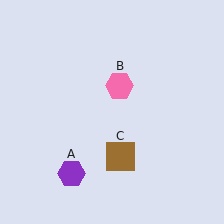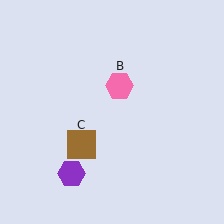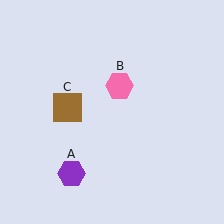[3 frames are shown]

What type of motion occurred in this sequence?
The brown square (object C) rotated clockwise around the center of the scene.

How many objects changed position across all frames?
1 object changed position: brown square (object C).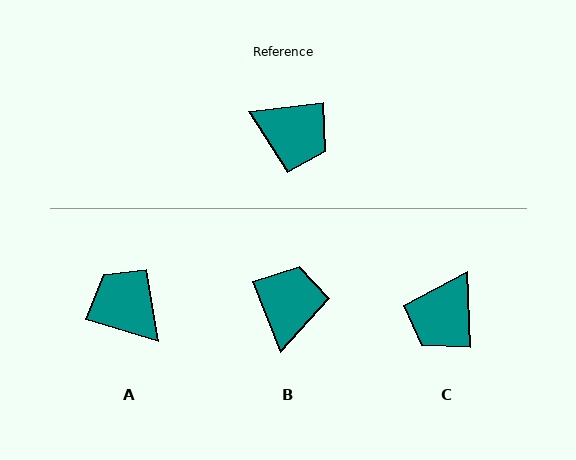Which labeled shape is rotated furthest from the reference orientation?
A, about 157 degrees away.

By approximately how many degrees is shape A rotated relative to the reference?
Approximately 157 degrees counter-clockwise.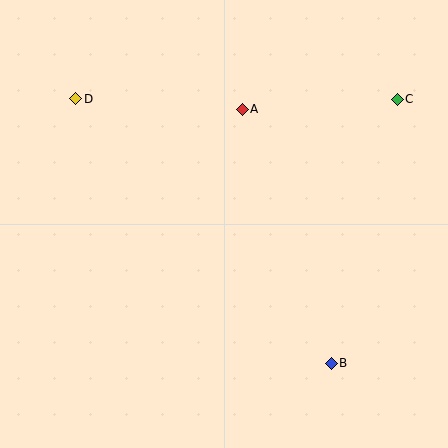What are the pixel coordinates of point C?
Point C is at (397, 99).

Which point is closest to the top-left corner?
Point D is closest to the top-left corner.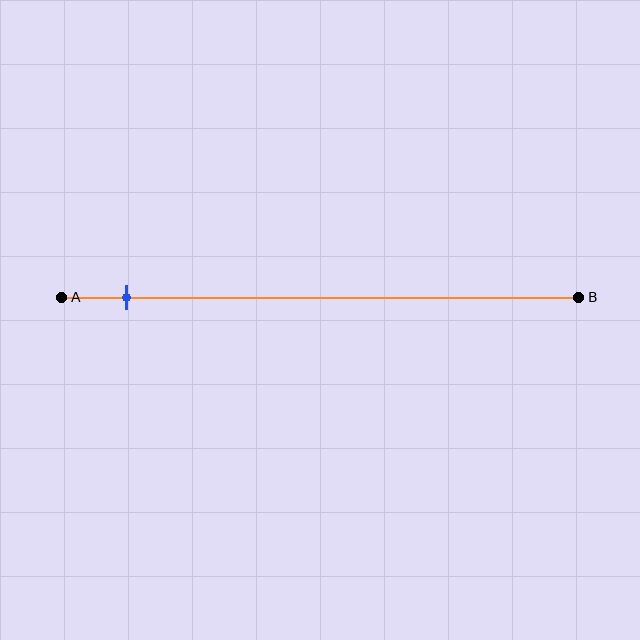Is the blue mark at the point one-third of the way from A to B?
No, the mark is at about 15% from A, not at the 33% one-third point.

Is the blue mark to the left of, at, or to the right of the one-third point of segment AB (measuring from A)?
The blue mark is to the left of the one-third point of segment AB.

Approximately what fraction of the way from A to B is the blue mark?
The blue mark is approximately 15% of the way from A to B.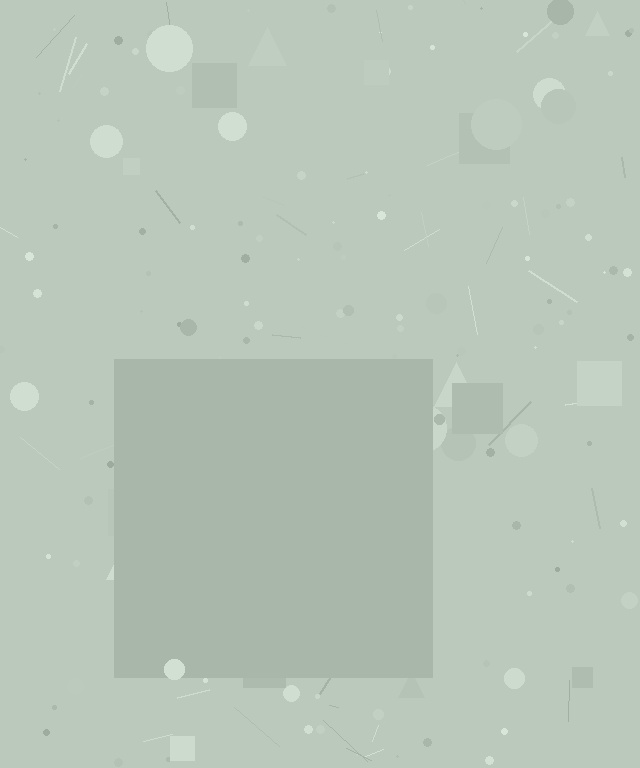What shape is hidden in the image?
A square is hidden in the image.